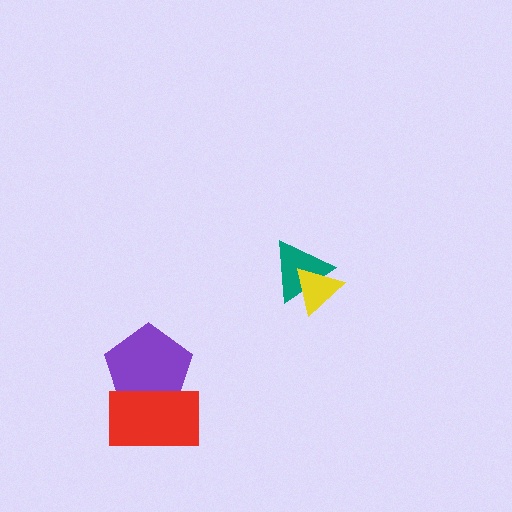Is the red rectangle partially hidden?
No, no other shape covers it.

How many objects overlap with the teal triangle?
1 object overlaps with the teal triangle.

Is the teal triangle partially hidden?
Yes, it is partially covered by another shape.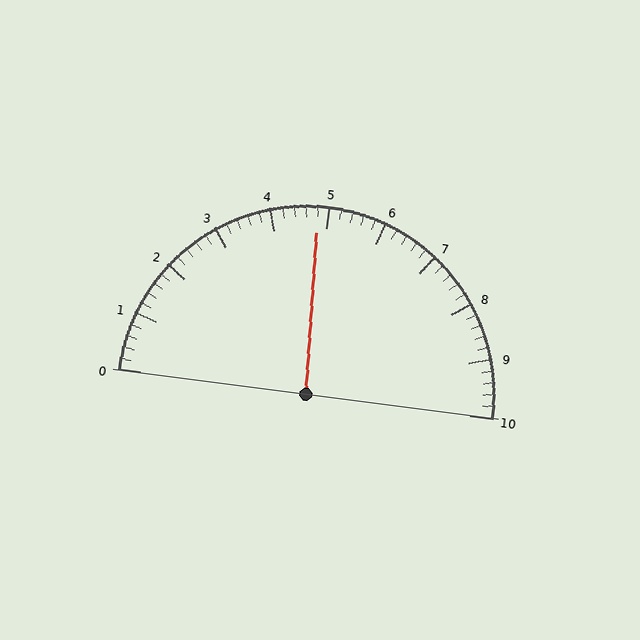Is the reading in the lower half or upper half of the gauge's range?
The reading is in the lower half of the range (0 to 10).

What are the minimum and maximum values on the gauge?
The gauge ranges from 0 to 10.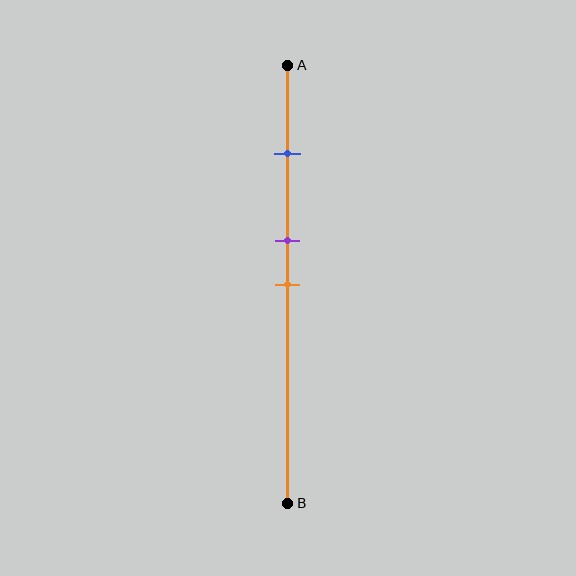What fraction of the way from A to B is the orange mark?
The orange mark is approximately 50% (0.5) of the way from A to B.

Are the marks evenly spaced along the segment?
No, the marks are not evenly spaced.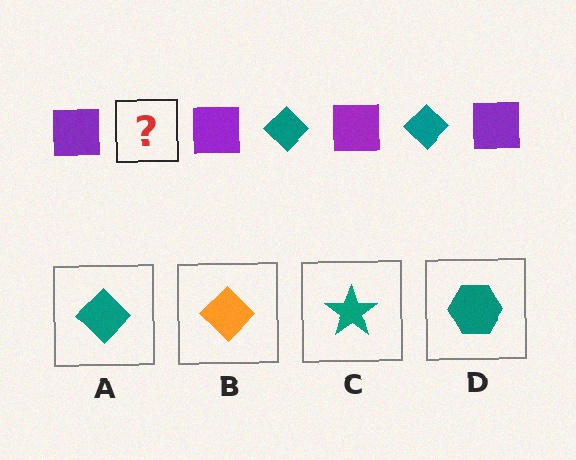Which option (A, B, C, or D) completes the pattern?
A.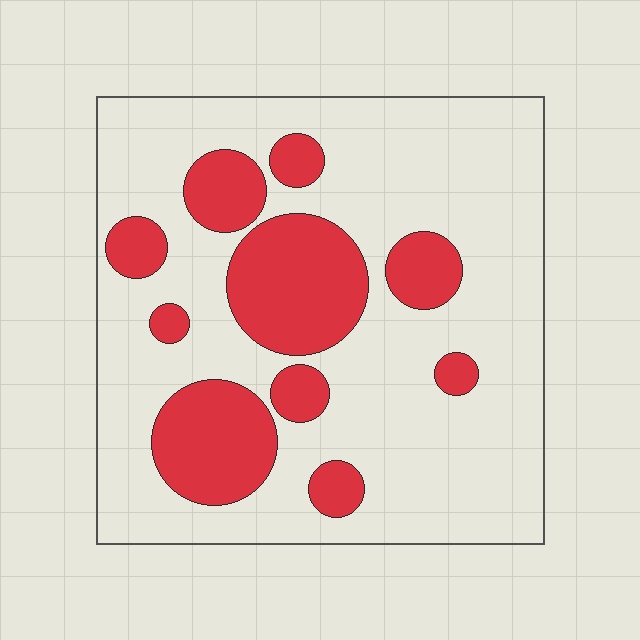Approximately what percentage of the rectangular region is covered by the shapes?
Approximately 25%.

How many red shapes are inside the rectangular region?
10.